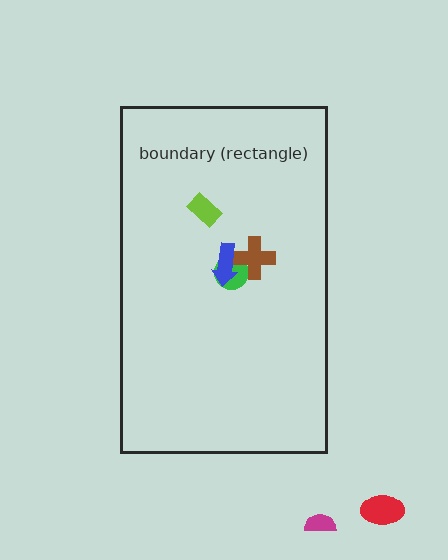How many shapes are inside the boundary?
4 inside, 2 outside.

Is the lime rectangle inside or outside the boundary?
Inside.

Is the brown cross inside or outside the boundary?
Inside.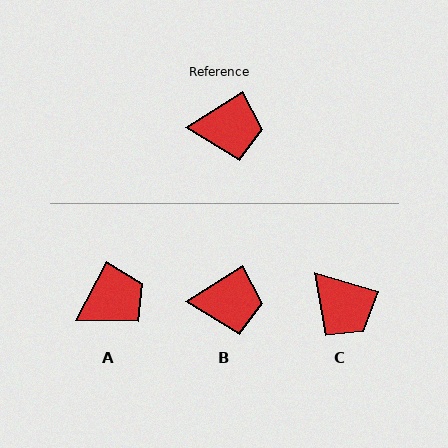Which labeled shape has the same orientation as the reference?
B.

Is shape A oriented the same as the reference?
No, it is off by about 30 degrees.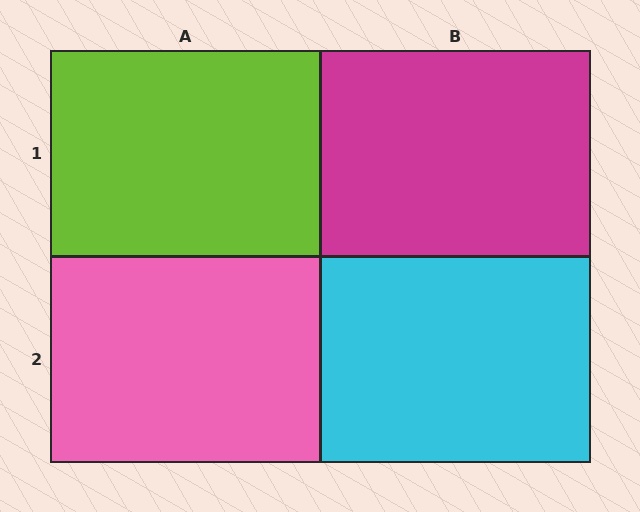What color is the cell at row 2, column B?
Cyan.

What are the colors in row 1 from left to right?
Lime, magenta.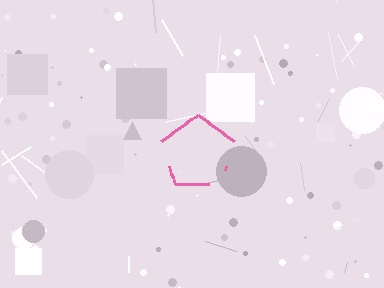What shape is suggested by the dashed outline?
The dashed outline suggests a pentagon.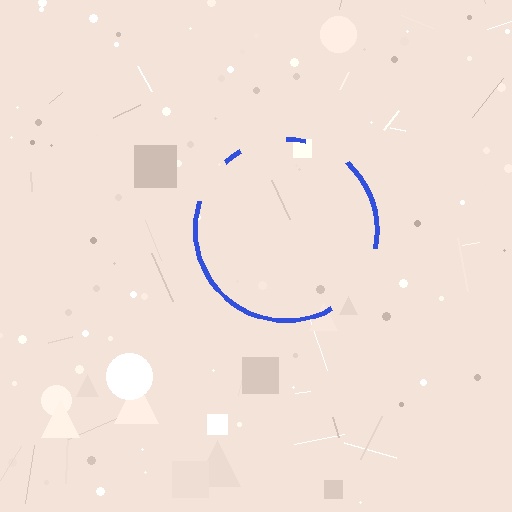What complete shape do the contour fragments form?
The contour fragments form a circle.